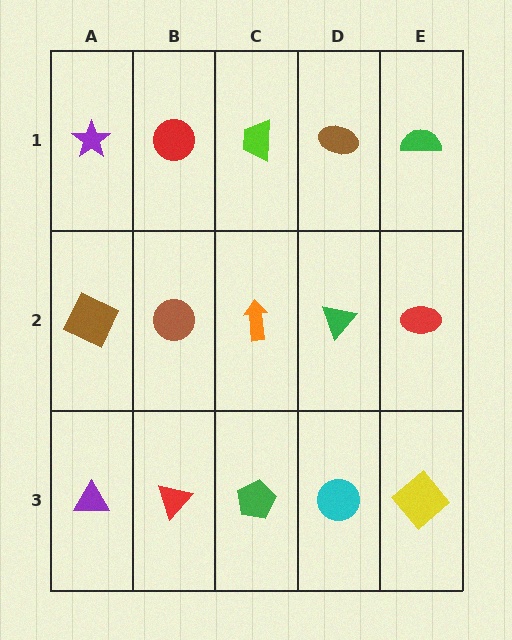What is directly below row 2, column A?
A purple triangle.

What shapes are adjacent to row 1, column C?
An orange arrow (row 2, column C), a red circle (row 1, column B), a brown ellipse (row 1, column D).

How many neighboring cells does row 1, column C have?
3.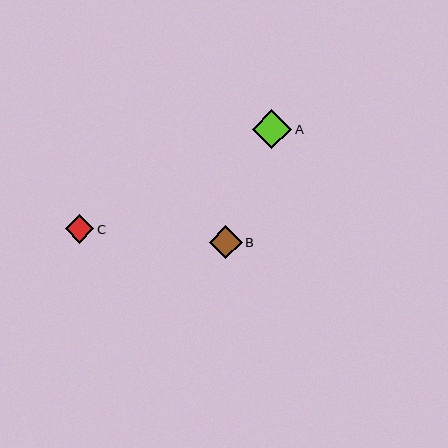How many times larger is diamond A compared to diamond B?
Diamond A is approximately 1.2 times the size of diamond B.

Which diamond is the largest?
Diamond A is the largest with a size of approximately 40 pixels.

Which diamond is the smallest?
Diamond C is the smallest with a size of approximately 29 pixels.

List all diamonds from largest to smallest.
From largest to smallest: A, B, C.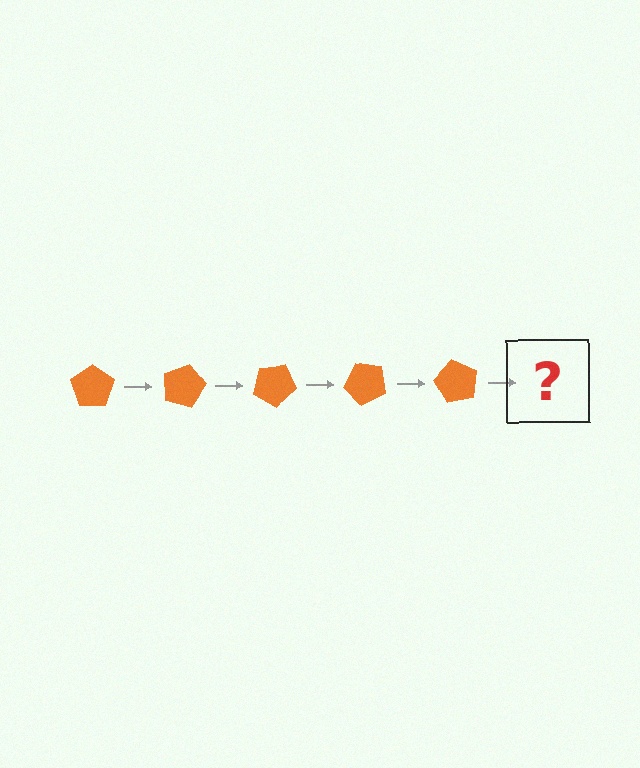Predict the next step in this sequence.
The next step is an orange pentagon rotated 75 degrees.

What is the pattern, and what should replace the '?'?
The pattern is that the pentagon rotates 15 degrees each step. The '?' should be an orange pentagon rotated 75 degrees.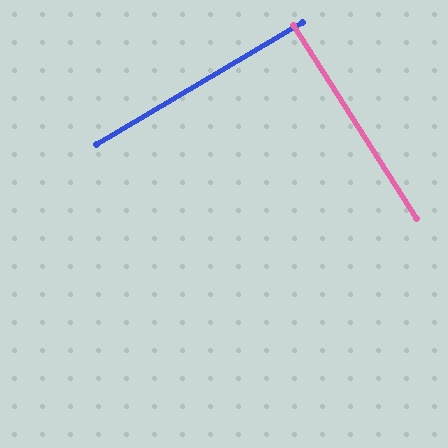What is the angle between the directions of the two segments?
Approximately 88 degrees.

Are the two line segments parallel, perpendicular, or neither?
Perpendicular — they meet at approximately 88°.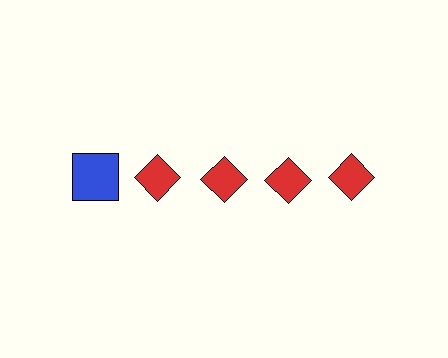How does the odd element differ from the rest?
It differs in both color (blue instead of red) and shape (square instead of diamond).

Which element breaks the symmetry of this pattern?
The blue square in the top row, leftmost column breaks the symmetry. All other shapes are red diamonds.